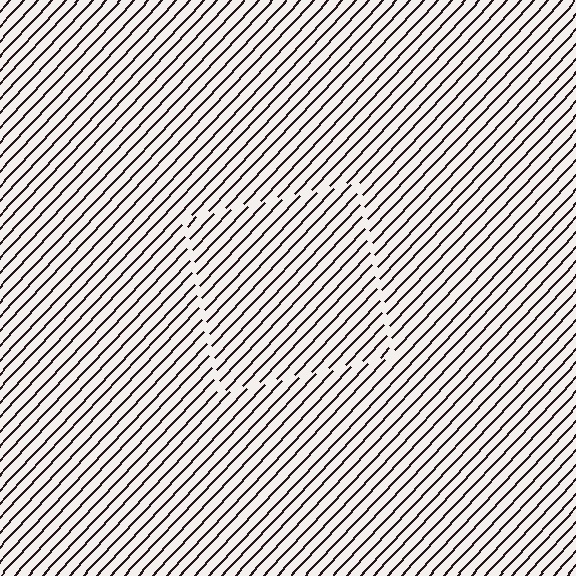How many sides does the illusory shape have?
4 sides — the line-ends trace a square.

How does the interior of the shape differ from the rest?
The interior of the shape contains the same grating, shifted by half a period — the contour is defined by the phase discontinuity where line-ends from the inner and outer gratings abut.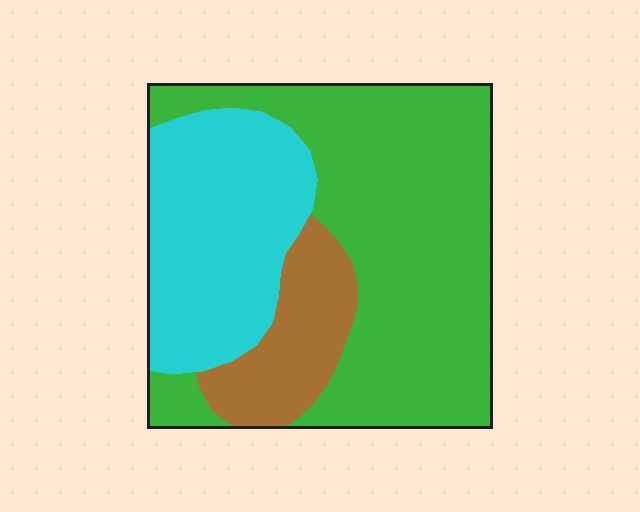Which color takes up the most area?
Green, at roughly 55%.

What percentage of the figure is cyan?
Cyan takes up between a quarter and a half of the figure.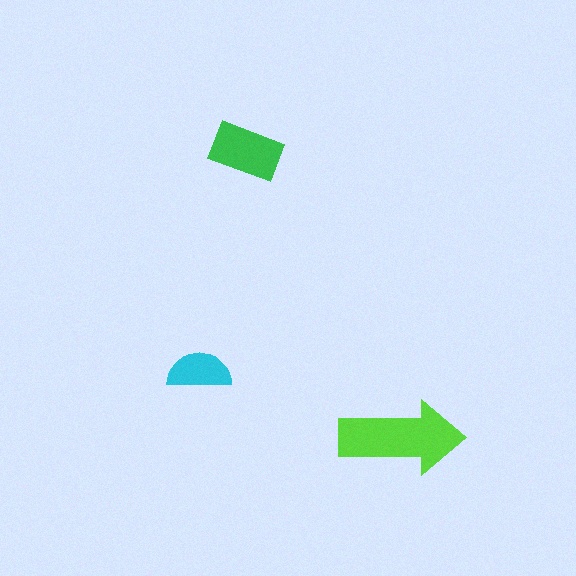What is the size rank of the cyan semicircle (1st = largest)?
3rd.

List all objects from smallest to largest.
The cyan semicircle, the green rectangle, the lime arrow.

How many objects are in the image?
There are 3 objects in the image.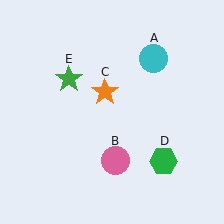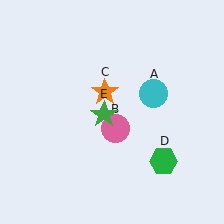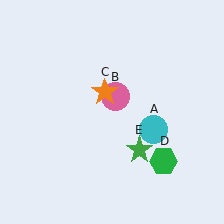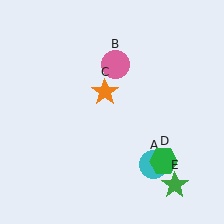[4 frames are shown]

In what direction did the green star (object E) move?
The green star (object E) moved down and to the right.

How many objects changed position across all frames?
3 objects changed position: cyan circle (object A), pink circle (object B), green star (object E).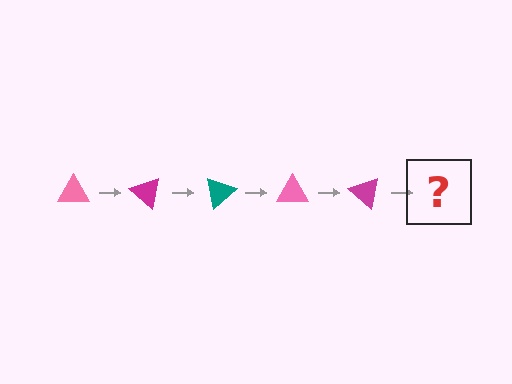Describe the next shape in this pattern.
It should be a teal triangle, rotated 200 degrees from the start.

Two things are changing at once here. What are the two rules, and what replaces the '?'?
The two rules are that it rotates 40 degrees each step and the color cycles through pink, magenta, and teal. The '?' should be a teal triangle, rotated 200 degrees from the start.